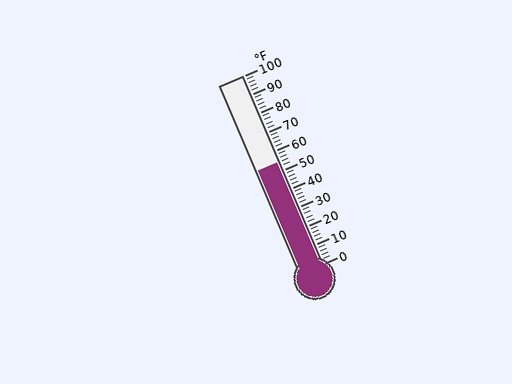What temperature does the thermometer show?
The thermometer shows approximately 54°F.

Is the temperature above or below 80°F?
The temperature is below 80°F.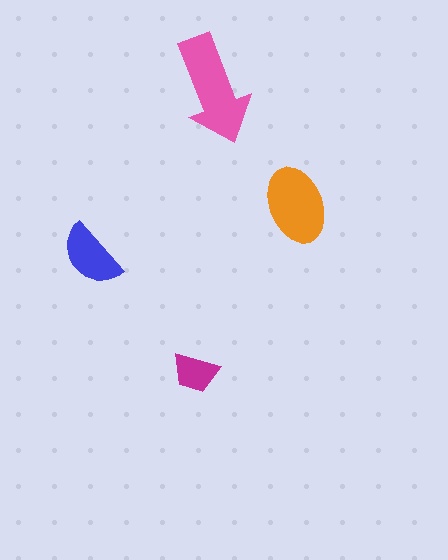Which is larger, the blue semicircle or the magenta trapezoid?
The blue semicircle.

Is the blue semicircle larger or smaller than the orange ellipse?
Smaller.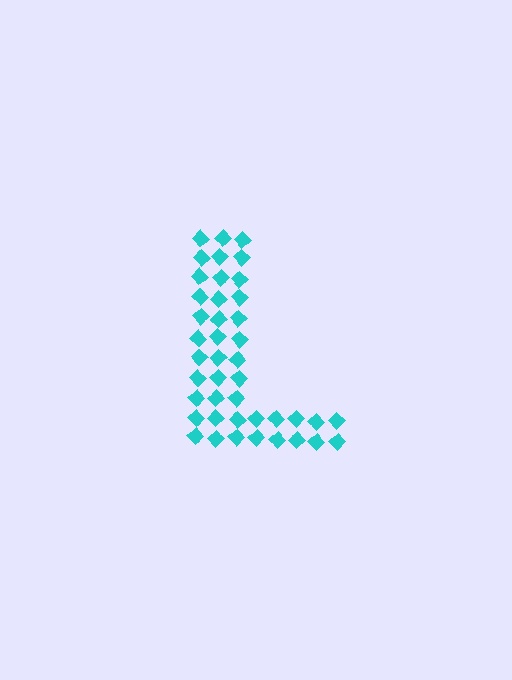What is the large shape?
The large shape is the letter L.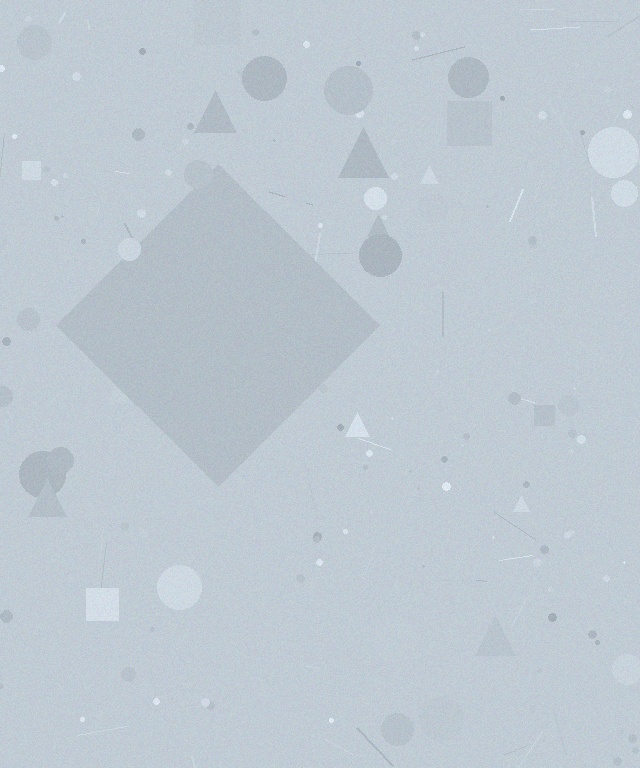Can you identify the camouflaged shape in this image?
The camouflaged shape is a diamond.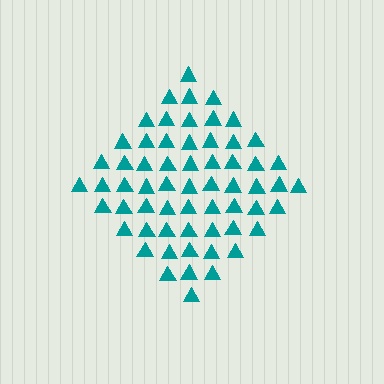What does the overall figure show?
The overall figure shows a diamond.